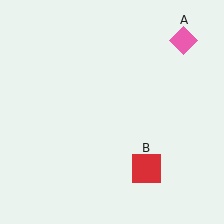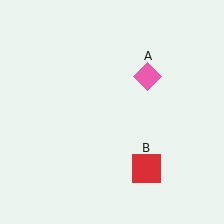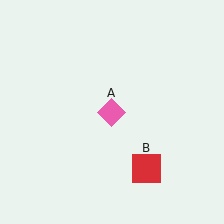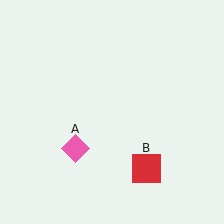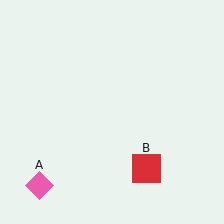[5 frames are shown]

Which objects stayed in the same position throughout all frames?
Red square (object B) remained stationary.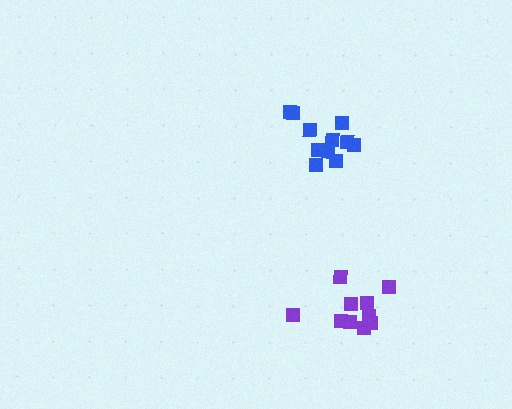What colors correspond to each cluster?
The clusters are colored: blue, purple.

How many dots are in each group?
Group 1: 11 dots, Group 2: 10 dots (21 total).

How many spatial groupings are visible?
There are 2 spatial groupings.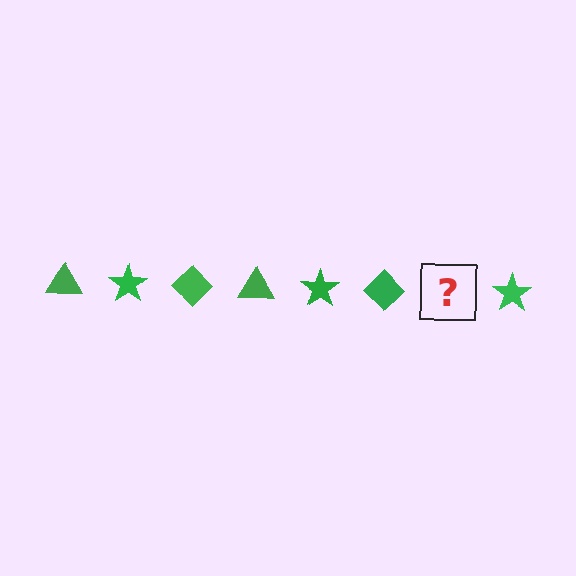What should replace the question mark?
The question mark should be replaced with a green triangle.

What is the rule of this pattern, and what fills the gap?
The rule is that the pattern cycles through triangle, star, diamond shapes in green. The gap should be filled with a green triangle.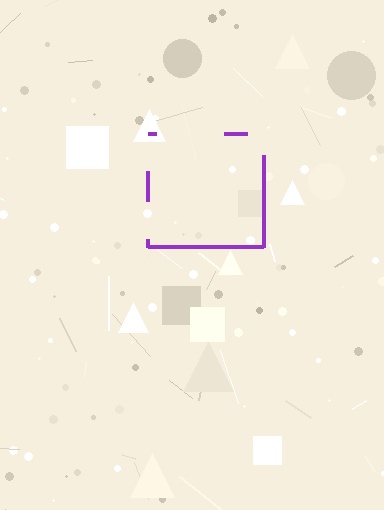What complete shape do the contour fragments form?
The contour fragments form a square.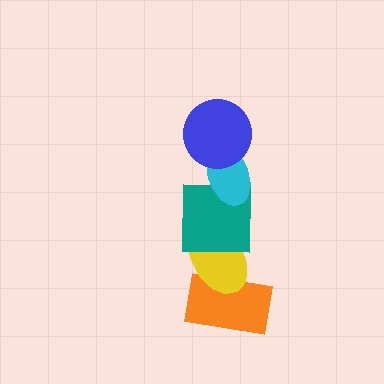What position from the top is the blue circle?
The blue circle is 1st from the top.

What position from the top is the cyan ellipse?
The cyan ellipse is 2nd from the top.